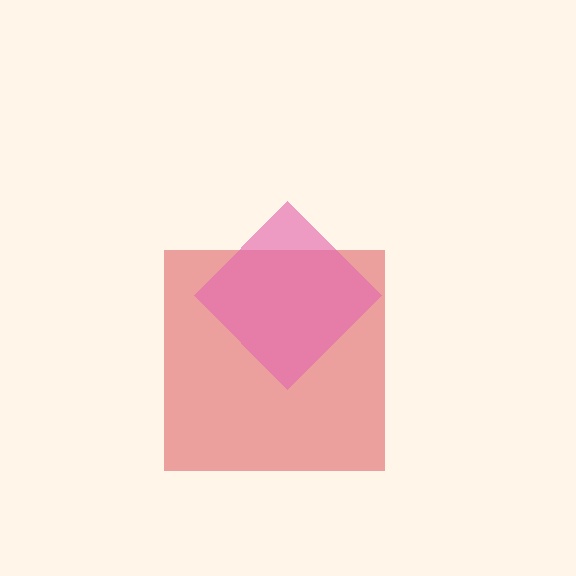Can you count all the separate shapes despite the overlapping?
Yes, there are 2 separate shapes.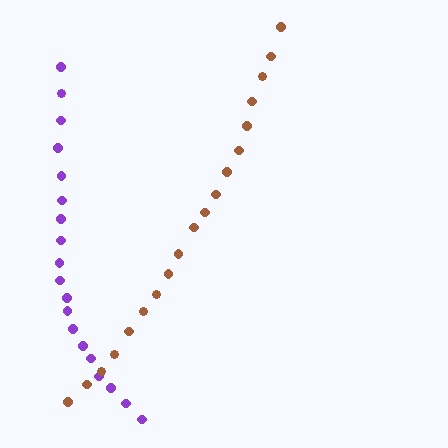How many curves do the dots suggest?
There are 2 distinct paths.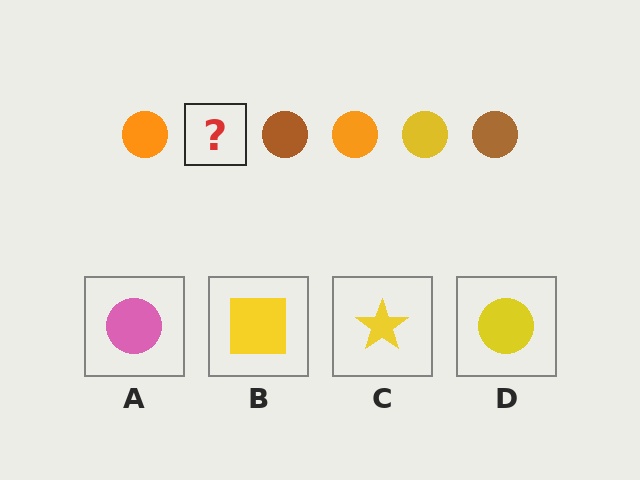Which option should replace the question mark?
Option D.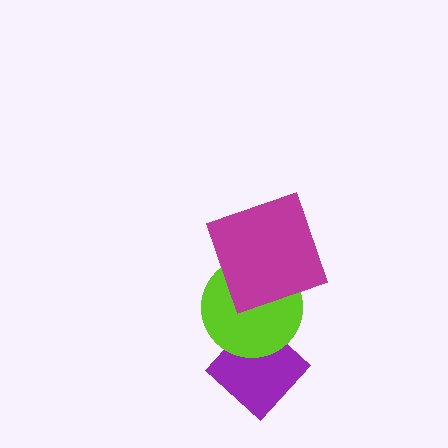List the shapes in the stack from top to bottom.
From top to bottom: the magenta square, the lime circle, the purple diamond.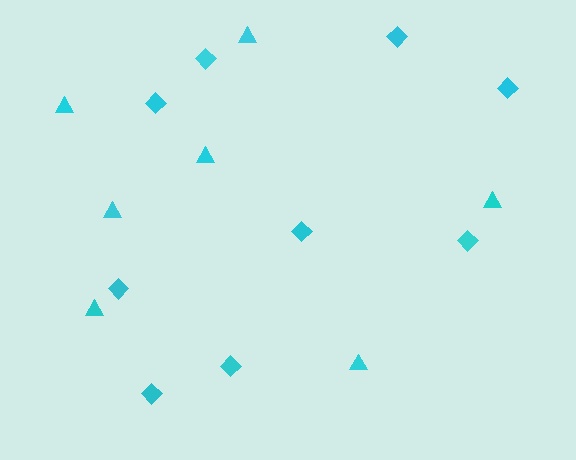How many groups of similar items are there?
There are 2 groups: one group of diamonds (9) and one group of triangles (7).